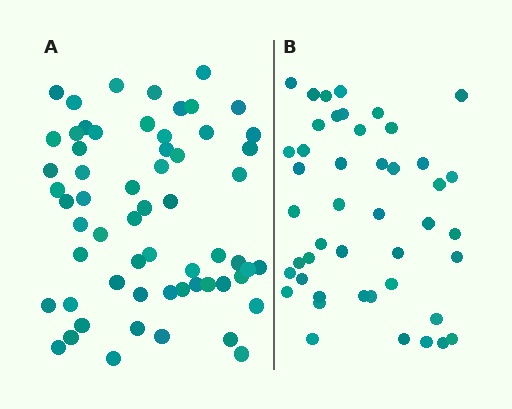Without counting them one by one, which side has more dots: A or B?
Region A (the left region) has more dots.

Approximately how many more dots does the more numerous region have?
Region A has approximately 15 more dots than region B.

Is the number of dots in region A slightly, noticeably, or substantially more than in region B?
Region A has noticeably more, but not dramatically so. The ratio is roughly 1.3 to 1.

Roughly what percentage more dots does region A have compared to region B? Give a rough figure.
About 35% more.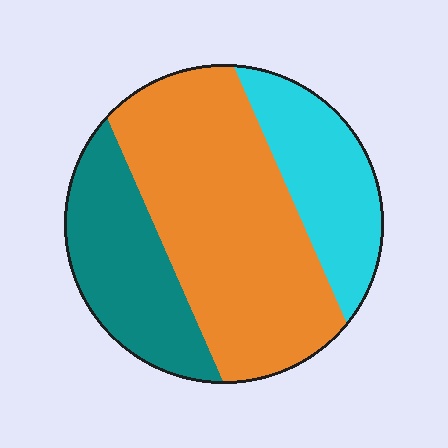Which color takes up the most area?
Orange, at roughly 55%.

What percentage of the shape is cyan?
Cyan takes up about one fifth (1/5) of the shape.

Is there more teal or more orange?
Orange.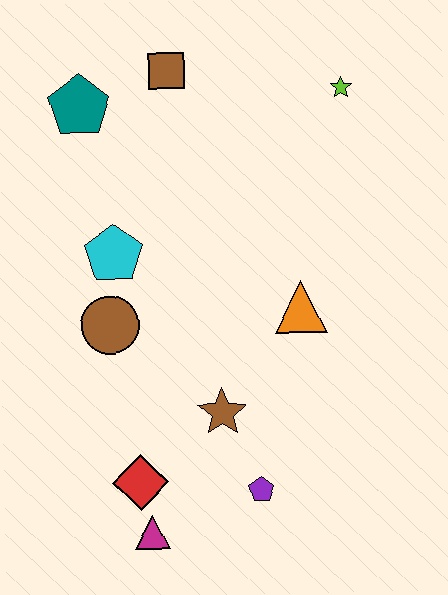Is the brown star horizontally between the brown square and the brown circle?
No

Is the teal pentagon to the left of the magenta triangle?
Yes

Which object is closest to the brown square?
The teal pentagon is closest to the brown square.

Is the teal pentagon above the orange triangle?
Yes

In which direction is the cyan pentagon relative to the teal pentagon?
The cyan pentagon is below the teal pentagon.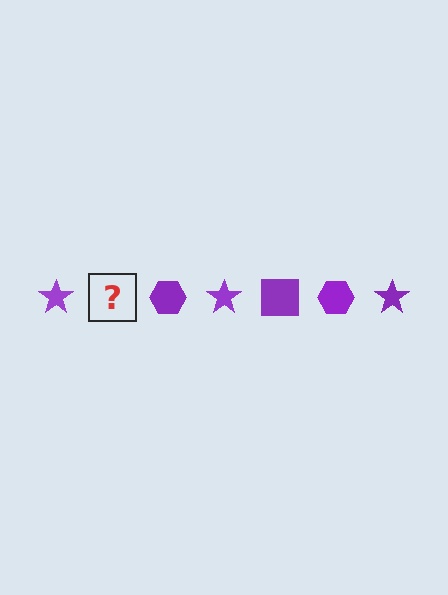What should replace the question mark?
The question mark should be replaced with a purple square.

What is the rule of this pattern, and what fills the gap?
The rule is that the pattern cycles through star, square, hexagon shapes in purple. The gap should be filled with a purple square.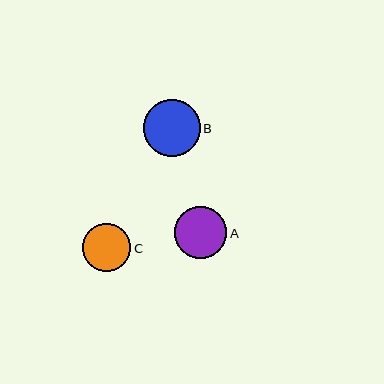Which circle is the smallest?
Circle C is the smallest with a size of approximately 48 pixels.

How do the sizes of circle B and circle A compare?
Circle B and circle A are approximately the same size.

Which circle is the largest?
Circle B is the largest with a size of approximately 57 pixels.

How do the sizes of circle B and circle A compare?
Circle B and circle A are approximately the same size.